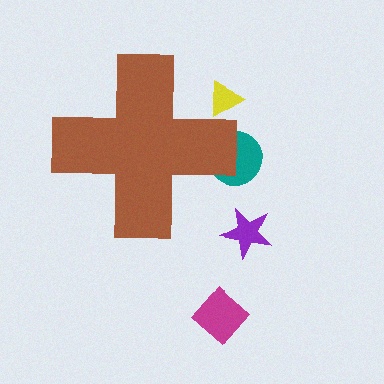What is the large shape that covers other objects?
A brown cross.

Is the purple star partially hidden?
No, the purple star is fully visible.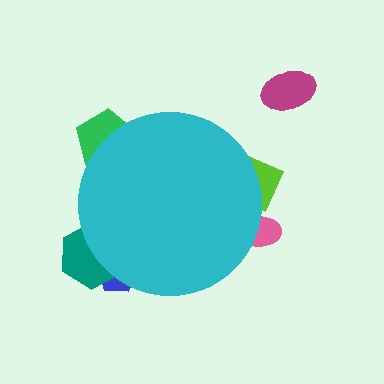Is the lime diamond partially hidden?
Yes, the lime diamond is partially hidden behind the cyan circle.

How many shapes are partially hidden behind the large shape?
5 shapes are partially hidden.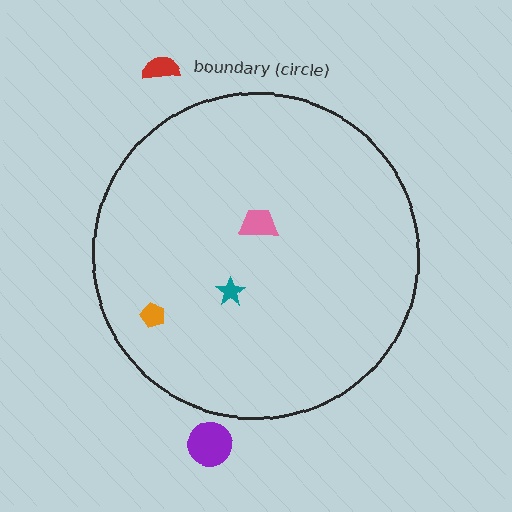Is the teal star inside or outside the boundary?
Inside.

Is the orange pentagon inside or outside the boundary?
Inside.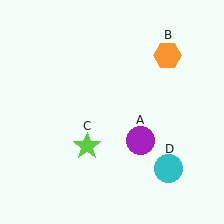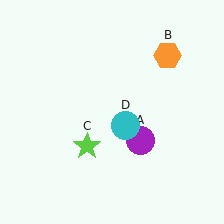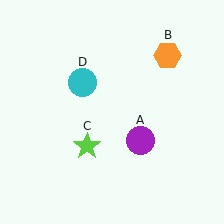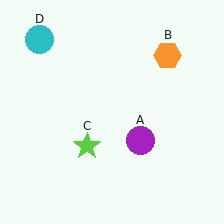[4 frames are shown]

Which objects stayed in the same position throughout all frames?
Purple circle (object A) and orange hexagon (object B) and lime star (object C) remained stationary.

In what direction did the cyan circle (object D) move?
The cyan circle (object D) moved up and to the left.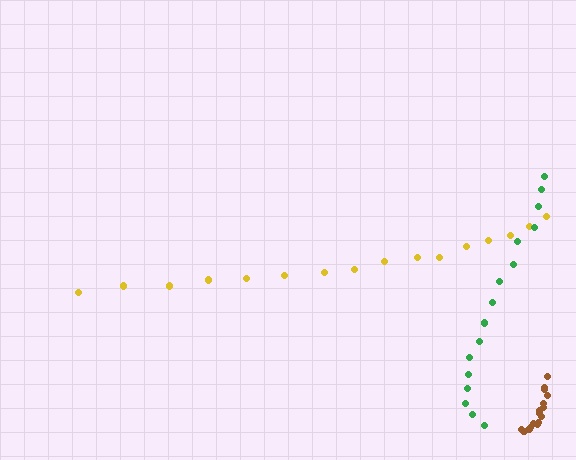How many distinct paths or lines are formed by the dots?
There are 3 distinct paths.